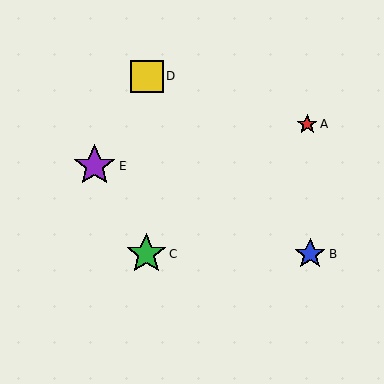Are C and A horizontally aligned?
No, C is at y≈254 and A is at y≈124.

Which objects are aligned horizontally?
Objects B, C are aligned horizontally.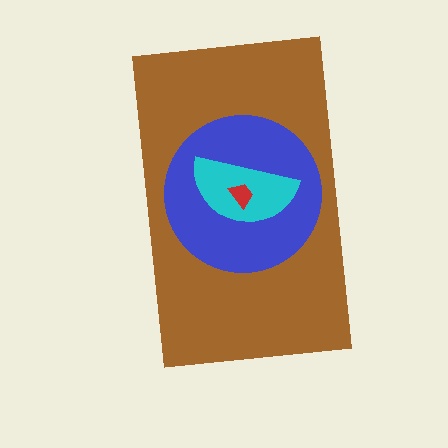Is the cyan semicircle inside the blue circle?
Yes.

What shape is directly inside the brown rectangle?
The blue circle.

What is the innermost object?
The red trapezoid.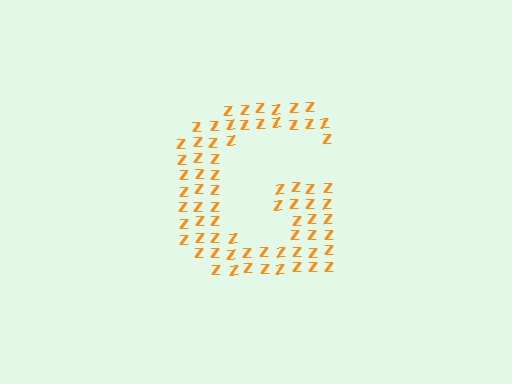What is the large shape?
The large shape is the letter G.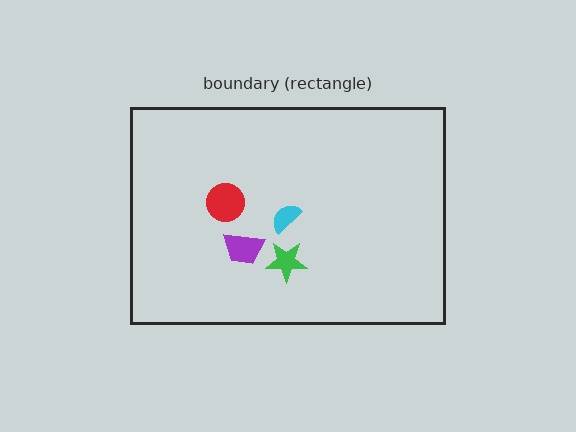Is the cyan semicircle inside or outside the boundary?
Inside.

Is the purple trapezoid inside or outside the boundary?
Inside.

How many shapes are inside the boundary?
4 inside, 0 outside.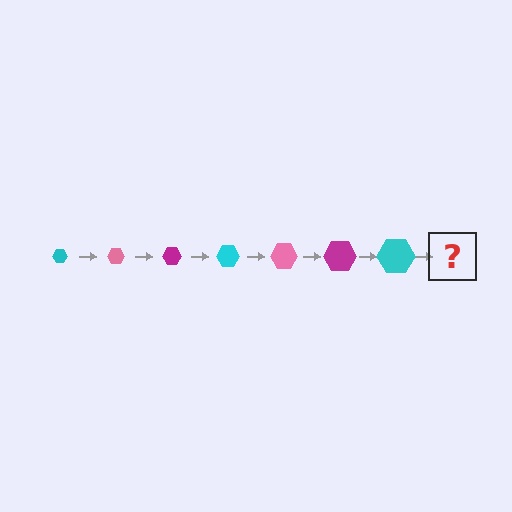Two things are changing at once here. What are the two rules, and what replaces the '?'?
The two rules are that the hexagon grows larger each step and the color cycles through cyan, pink, and magenta. The '?' should be a pink hexagon, larger than the previous one.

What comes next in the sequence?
The next element should be a pink hexagon, larger than the previous one.